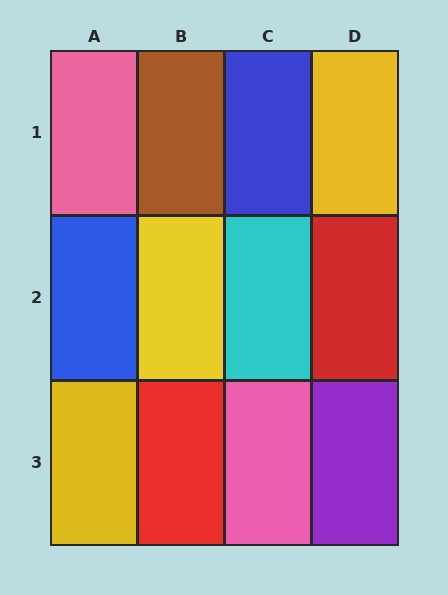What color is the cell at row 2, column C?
Cyan.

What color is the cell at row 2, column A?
Blue.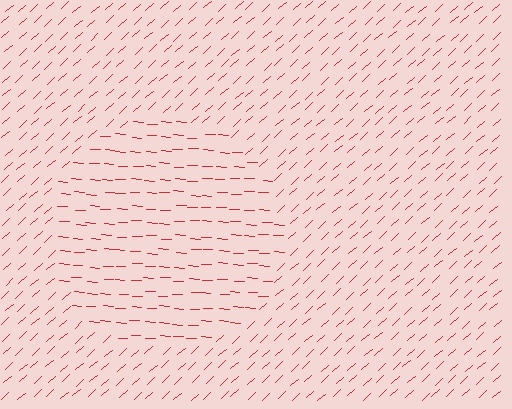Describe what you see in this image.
The image is filled with small red line segments. A circle region in the image has lines oriented differently from the surrounding lines, creating a visible texture boundary.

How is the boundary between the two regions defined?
The boundary is defined purely by a change in line orientation (approximately 45 degrees difference). All lines are the same color and thickness.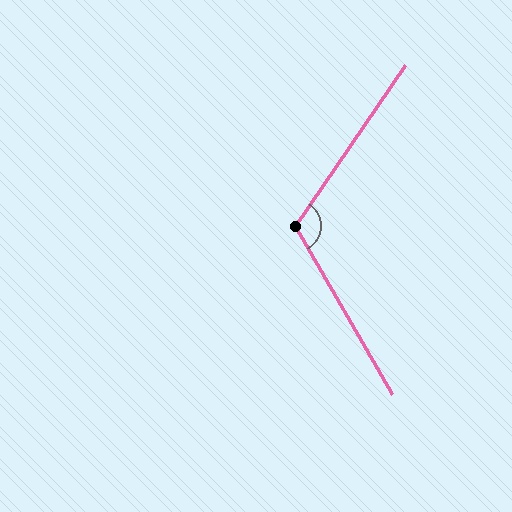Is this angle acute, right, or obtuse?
It is obtuse.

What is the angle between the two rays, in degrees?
Approximately 116 degrees.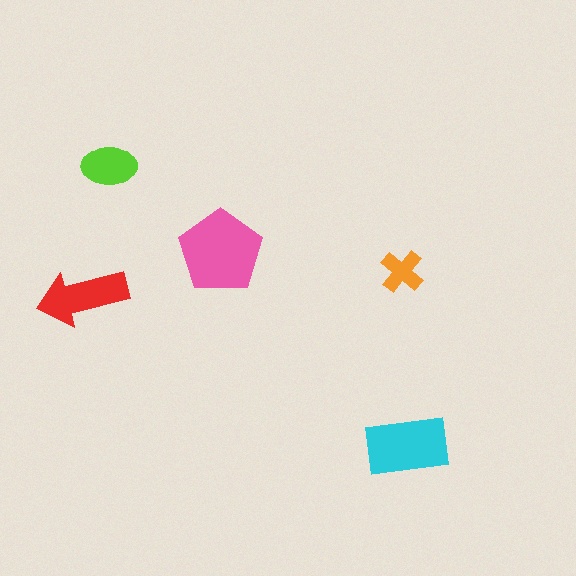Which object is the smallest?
The orange cross.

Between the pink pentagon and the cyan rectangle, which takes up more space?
The pink pentagon.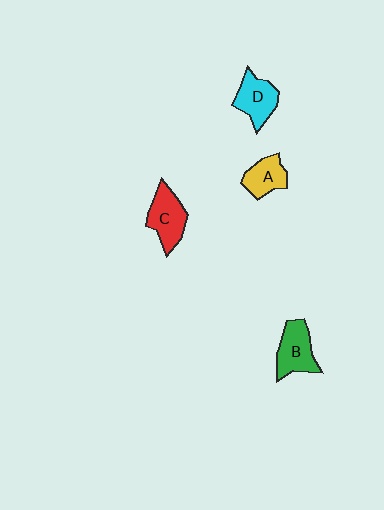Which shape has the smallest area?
Shape A (yellow).